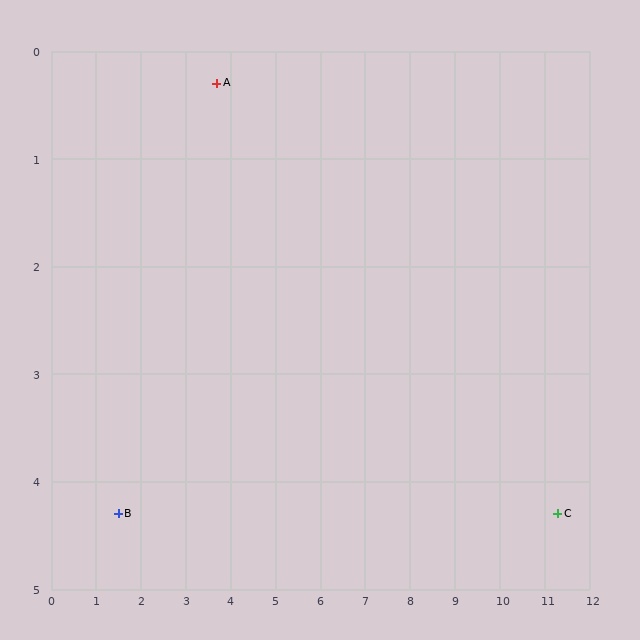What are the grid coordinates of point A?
Point A is at approximately (3.7, 0.3).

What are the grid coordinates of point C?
Point C is at approximately (11.3, 4.3).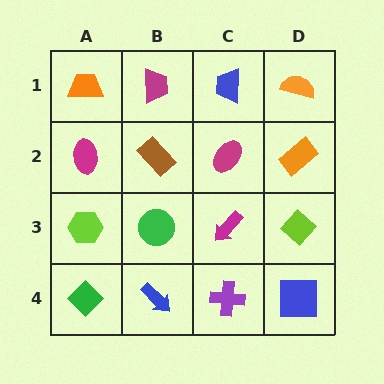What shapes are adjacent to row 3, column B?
A brown rectangle (row 2, column B), a blue arrow (row 4, column B), a lime hexagon (row 3, column A), a magenta arrow (row 3, column C).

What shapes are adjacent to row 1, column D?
An orange rectangle (row 2, column D), a blue trapezoid (row 1, column C).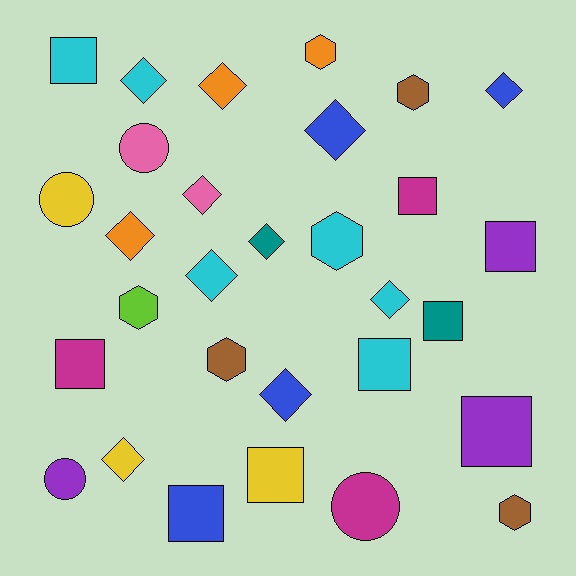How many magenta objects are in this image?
There are 3 magenta objects.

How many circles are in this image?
There are 4 circles.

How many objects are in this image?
There are 30 objects.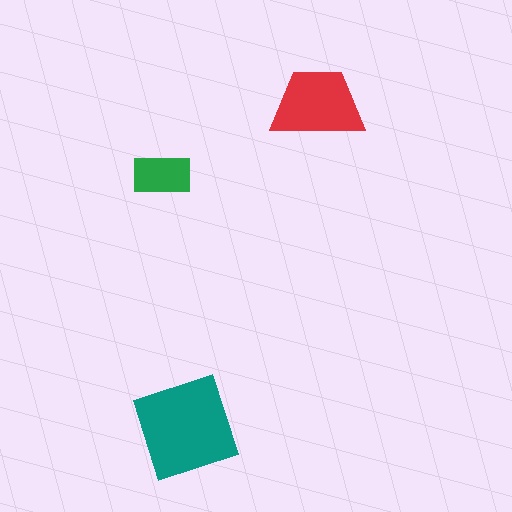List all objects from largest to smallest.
The teal diamond, the red trapezoid, the green rectangle.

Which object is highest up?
The red trapezoid is topmost.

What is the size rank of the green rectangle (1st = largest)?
3rd.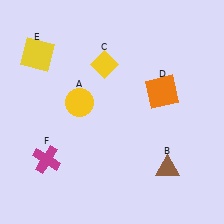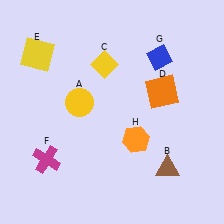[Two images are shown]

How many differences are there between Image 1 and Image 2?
There are 2 differences between the two images.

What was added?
A blue diamond (G), an orange hexagon (H) were added in Image 2.